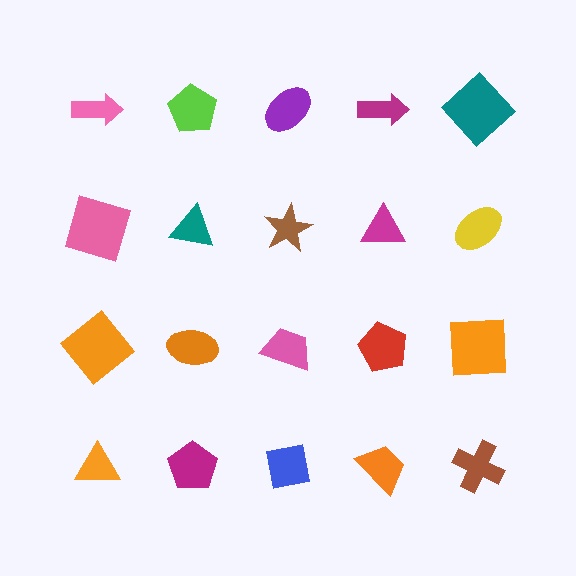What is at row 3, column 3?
A pink trapezoid.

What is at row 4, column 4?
An orange trapezoid.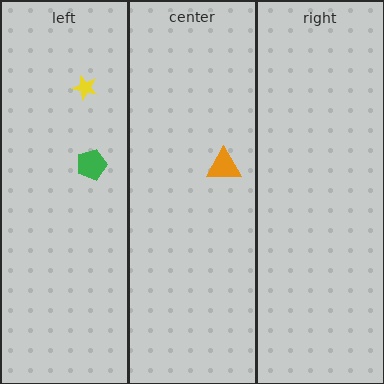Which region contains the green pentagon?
The left region.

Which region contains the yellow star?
The left region.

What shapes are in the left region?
The green pentagon, the yellow star.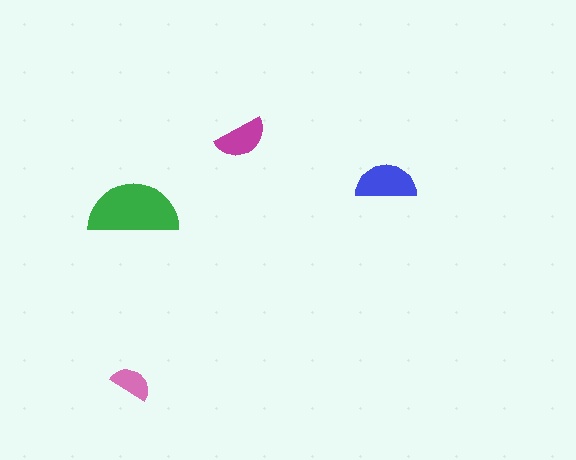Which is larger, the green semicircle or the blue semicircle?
The green one.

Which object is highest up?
The magenta semicircle is topmost.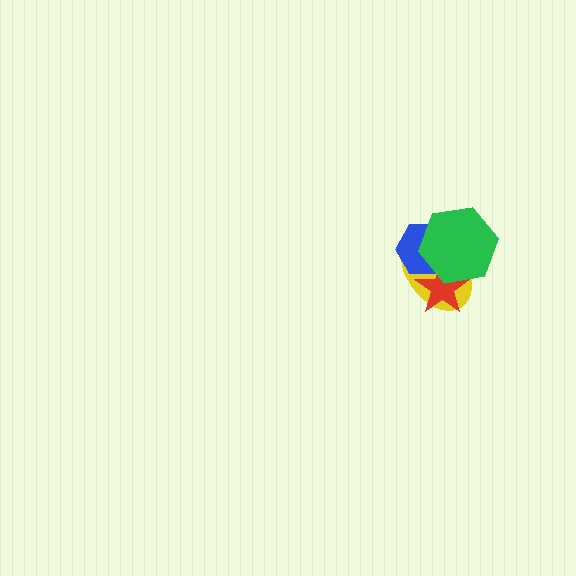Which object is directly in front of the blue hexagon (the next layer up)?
The red star is directly in front of the blue hexagon.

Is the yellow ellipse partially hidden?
Yes, it is partially covered by another shape.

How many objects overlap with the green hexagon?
3 objects overlap with the green hexagon.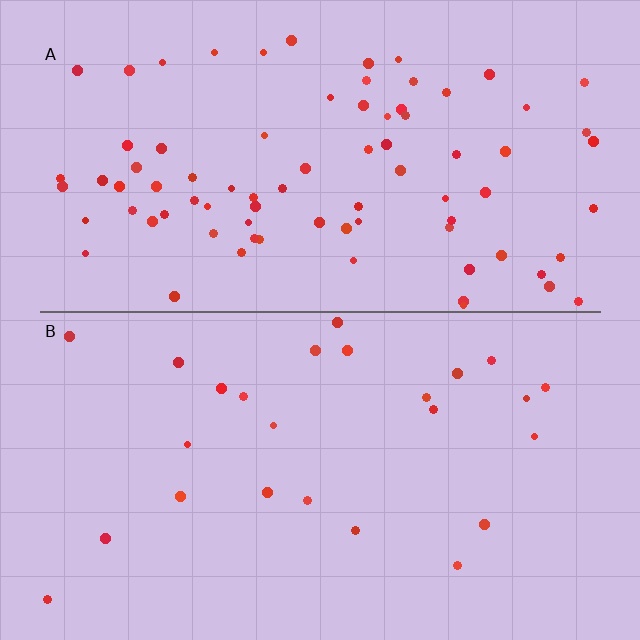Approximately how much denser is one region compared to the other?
Approximately 3.2× — region A over region B.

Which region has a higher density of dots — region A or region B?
A (the top).